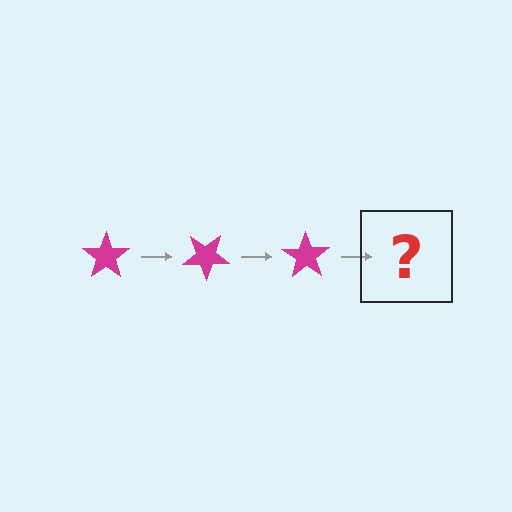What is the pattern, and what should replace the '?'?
The pattern is that the star rotates 35 degrees each step. The '?' should be a magenta star rotated 105 degrees.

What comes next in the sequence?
The next element should be a magenta star rotated 105 degrees.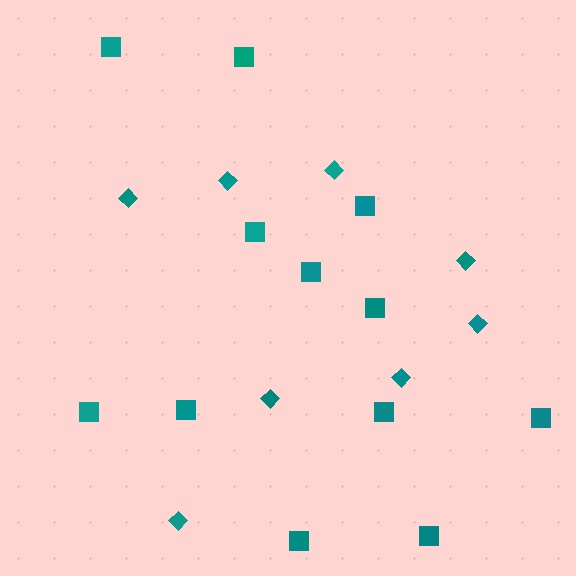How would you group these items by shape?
There are 2 groups: one group of squares (12) and one group of diamonds (8).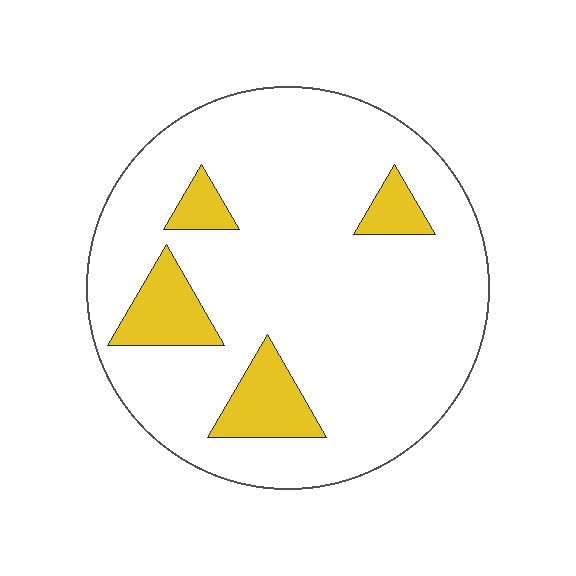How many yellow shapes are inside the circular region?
4.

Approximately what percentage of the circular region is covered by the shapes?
Approximately 15%.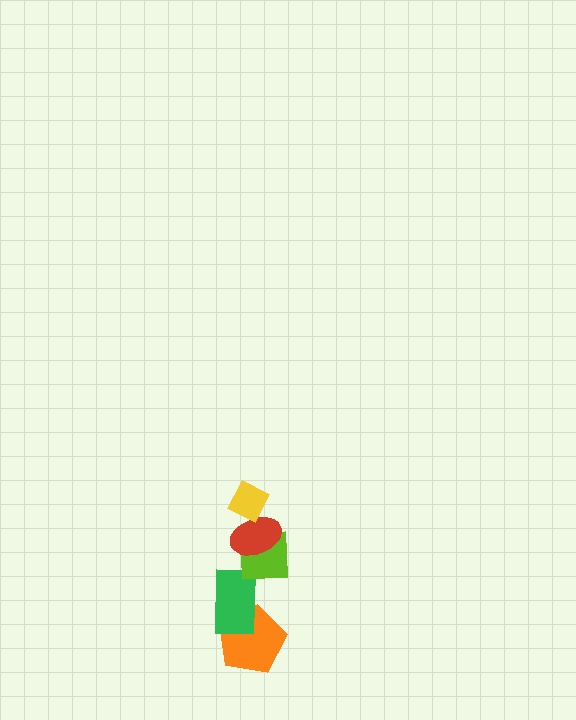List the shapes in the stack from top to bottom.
From top to bottom: the yellow diamond, the red ellipse, the lime square, the green rectangle, the orange pentagon.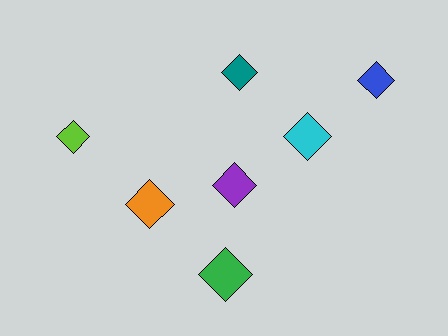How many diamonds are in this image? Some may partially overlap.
There are 7 diamonds.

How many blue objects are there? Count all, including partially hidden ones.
There is 1 blue object.